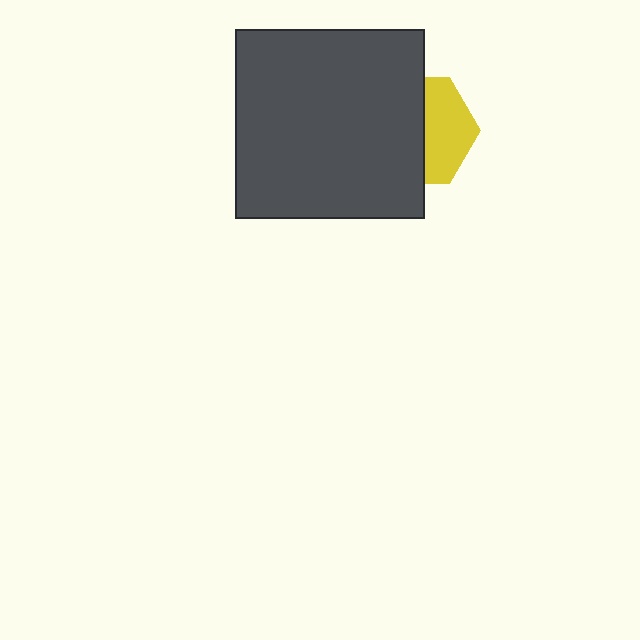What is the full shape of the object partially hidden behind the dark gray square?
The partially hidden object is a yellow hexagon.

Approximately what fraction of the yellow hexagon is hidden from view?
Roughly 57% of the yellow hexagon is hidden behind the dark gray square.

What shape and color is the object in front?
The object in front is a dark gray square.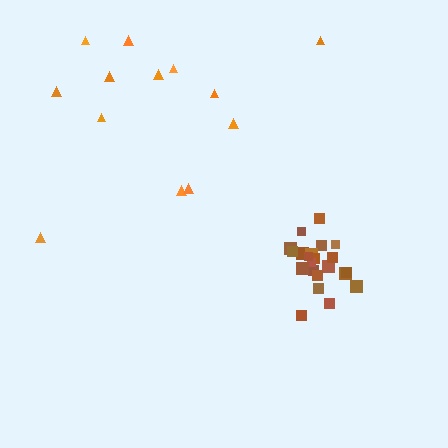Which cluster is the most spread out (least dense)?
Orange.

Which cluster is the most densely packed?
Brown.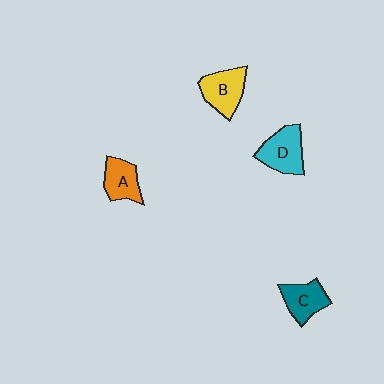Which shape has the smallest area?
Shape A (orange).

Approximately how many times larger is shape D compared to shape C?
Approximately 1.2 times.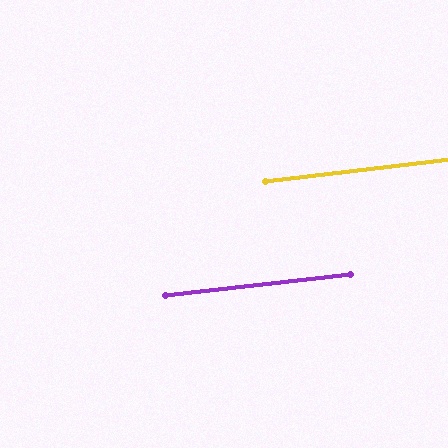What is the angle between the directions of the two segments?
Approximately 0 degrees.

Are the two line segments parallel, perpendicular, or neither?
Parallel — their directions differ by only 0.3°.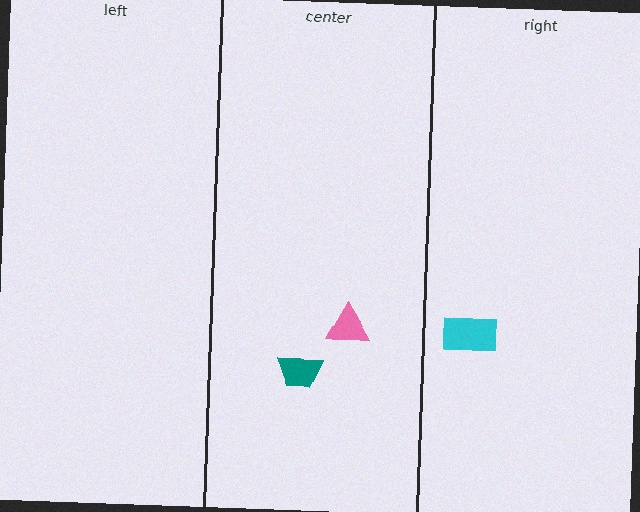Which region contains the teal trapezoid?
The center region.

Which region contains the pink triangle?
The center region.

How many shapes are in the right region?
1.